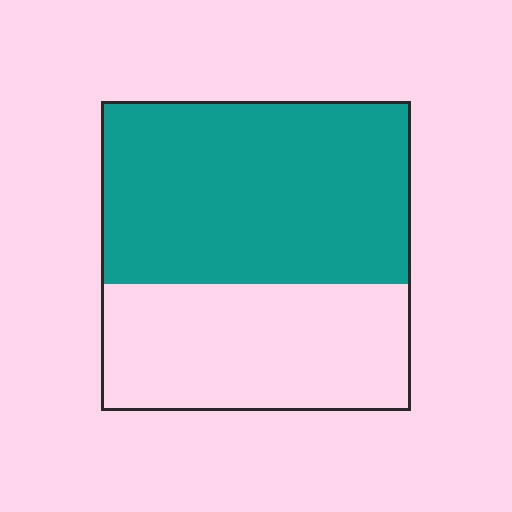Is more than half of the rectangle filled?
Yes.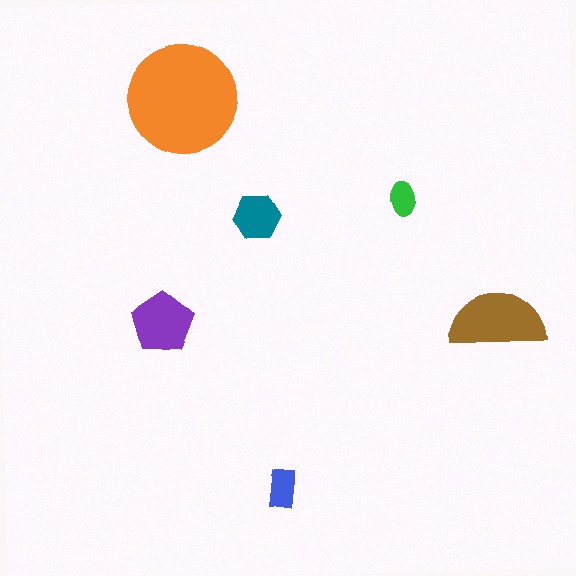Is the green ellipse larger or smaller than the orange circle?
Smaller.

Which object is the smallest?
The green ellipse.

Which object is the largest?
The orange circle.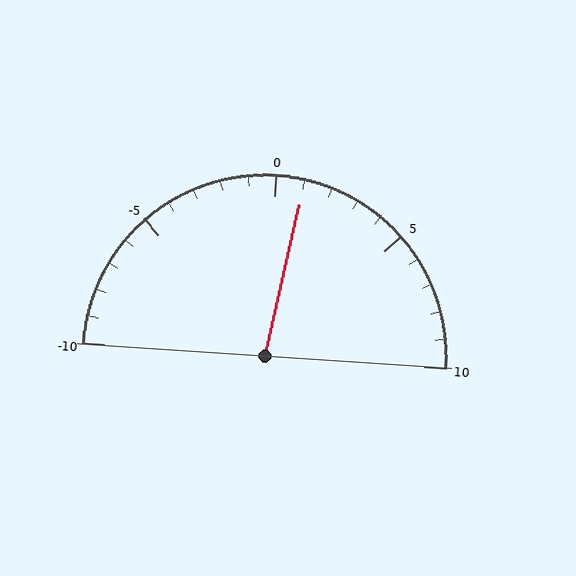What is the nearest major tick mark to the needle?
The nearest major tick mark is 0.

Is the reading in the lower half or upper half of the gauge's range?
The reading is in the upper half of the range (-10 to 10).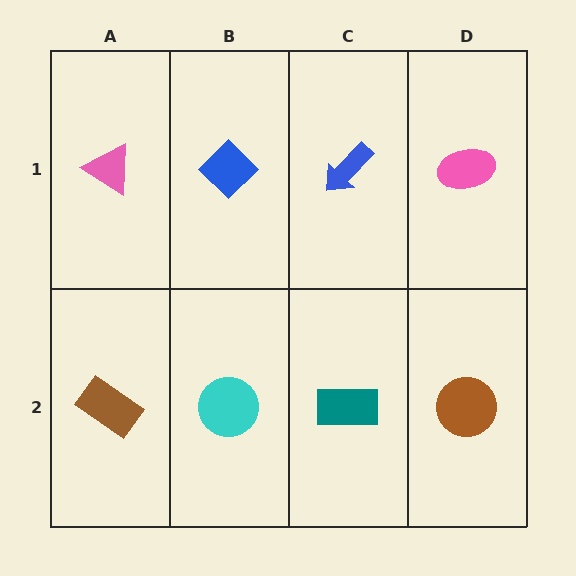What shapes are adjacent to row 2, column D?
A pink ellipse (row 1, column D), a teal rectangle (row 2, column C).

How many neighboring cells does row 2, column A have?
2.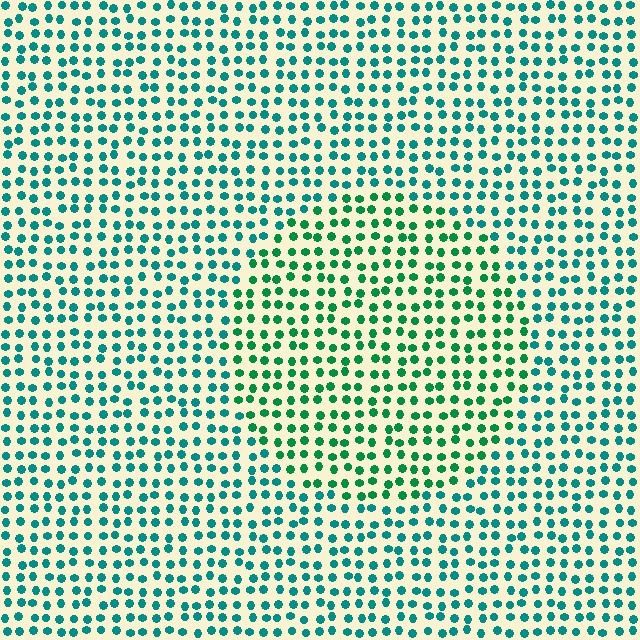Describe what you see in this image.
The image is filled with small teal elements in a uniform arrangement. A circle-shaped region is visible where the elements are tinted to a slightly different hue, forming a subtle color boundary.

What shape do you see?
I see a circle.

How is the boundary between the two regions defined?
The boundary is defined purely by a slight shift in hue (about 29 degrees). Spacing, size, and orientation are identical on both sides.